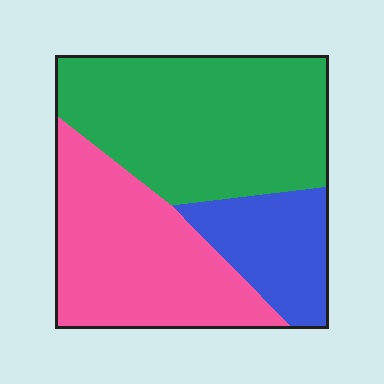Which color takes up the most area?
Green, at roughly 45%.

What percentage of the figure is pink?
Pink takes up about three eighths (3/8) of the figure.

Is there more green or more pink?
Green.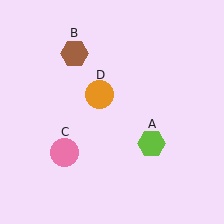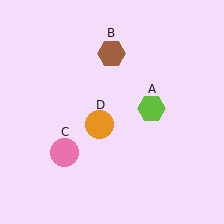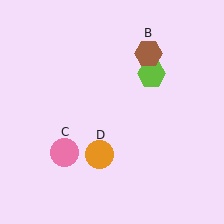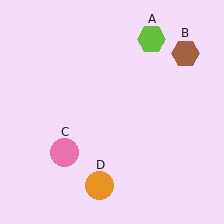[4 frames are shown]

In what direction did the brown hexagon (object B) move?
The brown hexagon (object B) moved right.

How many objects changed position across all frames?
3 objects changed position: lime hexagon (object A), brown hexagon (object B), orange circle (object D).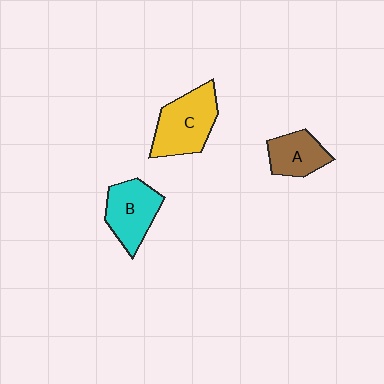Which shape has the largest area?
Shape C (yellow).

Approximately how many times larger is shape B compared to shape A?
Approximately 1.3 times.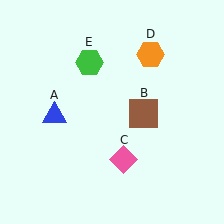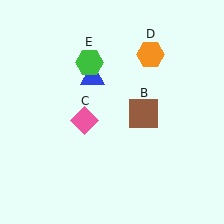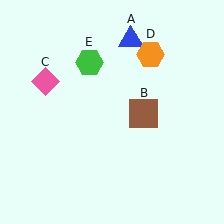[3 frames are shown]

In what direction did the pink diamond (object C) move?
The pink diamond (object C) moved up and to the left.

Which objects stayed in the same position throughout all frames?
Brown square (object B) and orange hexagon (object D) and green hexagon (object E) remained stationary.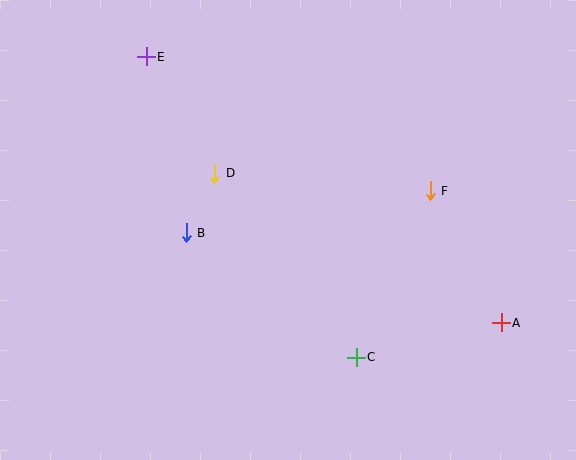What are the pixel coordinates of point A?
Point A is at (501, 323).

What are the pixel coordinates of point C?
Point C is at (356, 357).